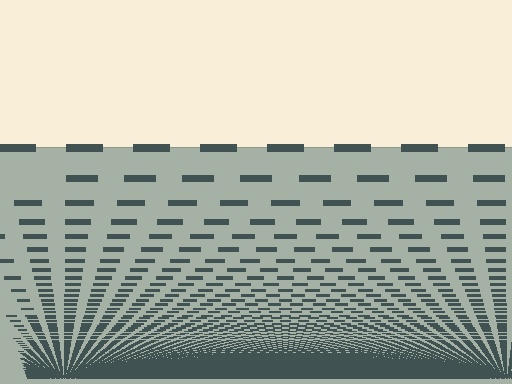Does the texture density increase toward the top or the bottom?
Density increases toward the bottom.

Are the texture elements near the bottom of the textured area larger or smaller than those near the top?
Smaller. The gradient is inverted — elements near the bottom are smaller and denser.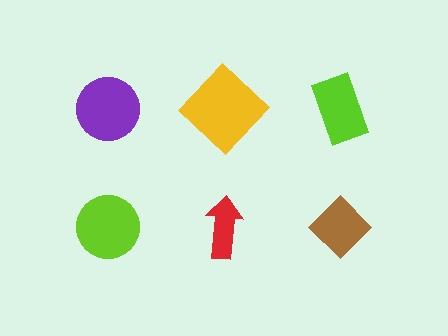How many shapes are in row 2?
3 shapes.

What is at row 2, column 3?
A brown diamond.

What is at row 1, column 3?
A lime rectangle.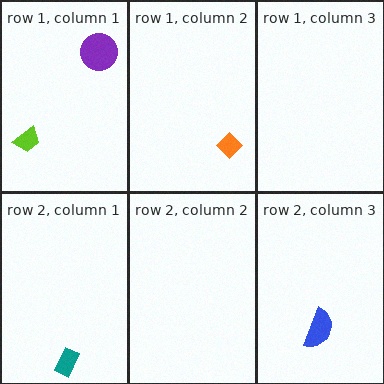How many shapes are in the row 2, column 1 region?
1.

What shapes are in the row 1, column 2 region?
The orange diamond.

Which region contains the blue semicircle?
The row 2, column 3 region.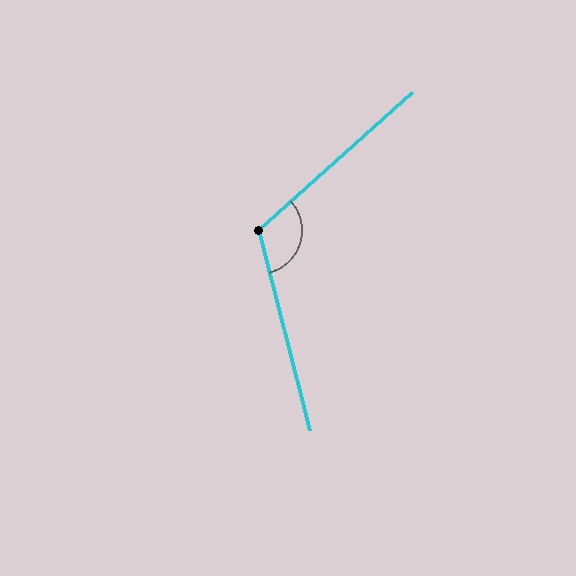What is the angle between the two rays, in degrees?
Approximately 117 degrees.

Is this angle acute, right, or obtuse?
It is obtuse.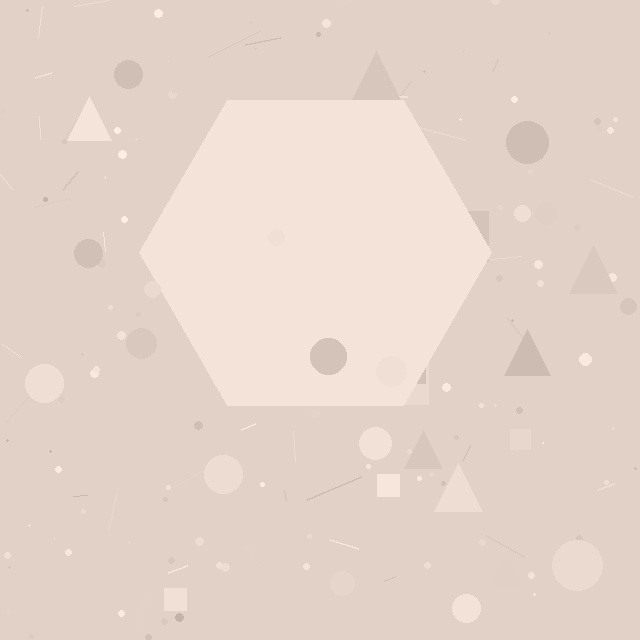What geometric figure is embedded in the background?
A hexagon is embedded in the background.